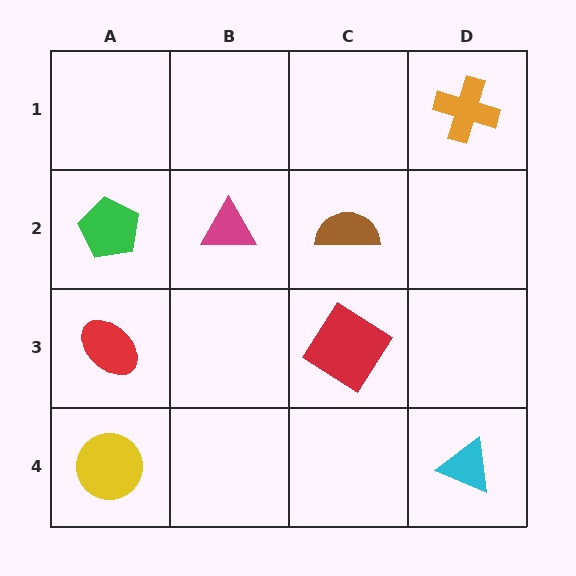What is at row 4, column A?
A yellow circle.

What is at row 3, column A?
A red ellipse.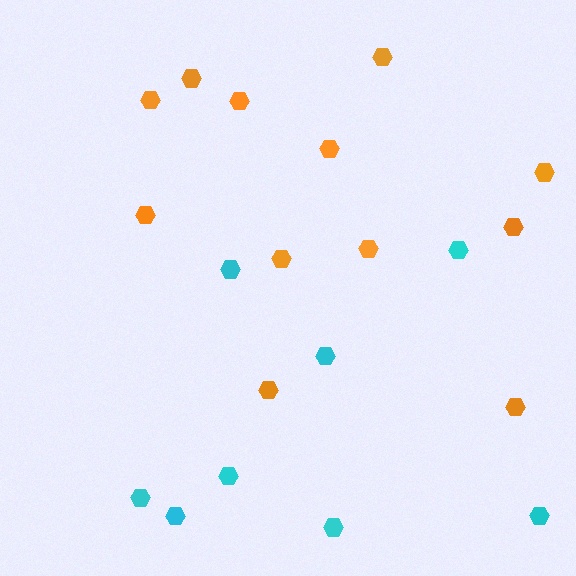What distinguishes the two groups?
There are 2 groups: one group of orange hexagons (12) and one group of cyan hexagons (8).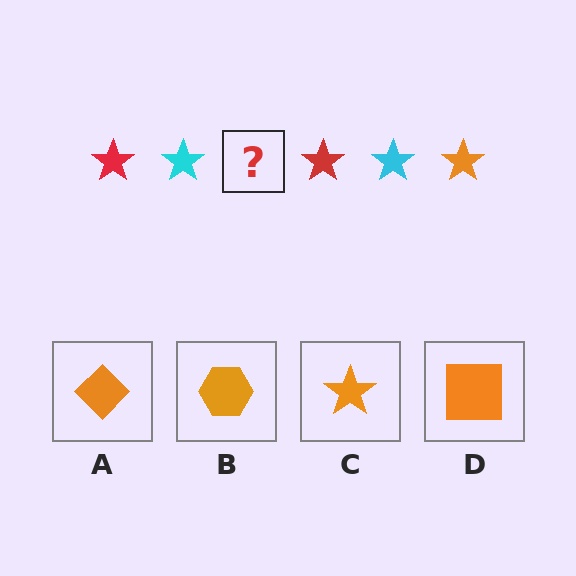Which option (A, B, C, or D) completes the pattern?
C.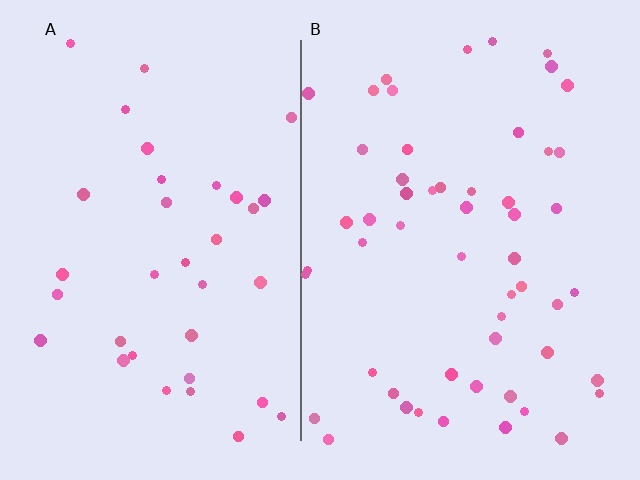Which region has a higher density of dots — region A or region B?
B (the right).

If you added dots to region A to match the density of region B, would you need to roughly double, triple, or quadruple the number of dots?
Approximately double.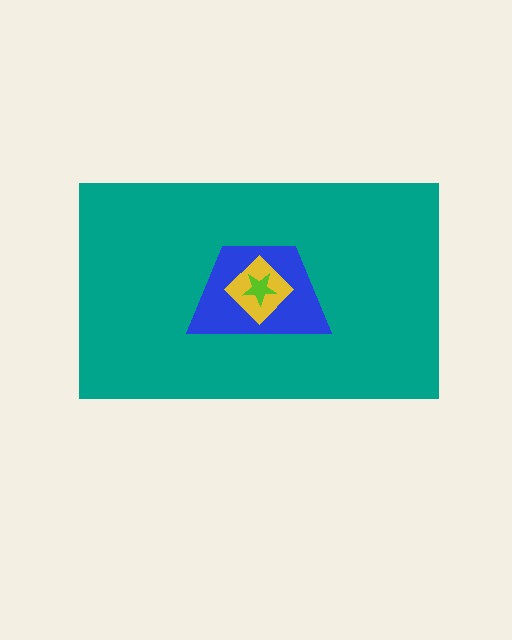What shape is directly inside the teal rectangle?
The blue trapezoid.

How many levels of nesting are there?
4.